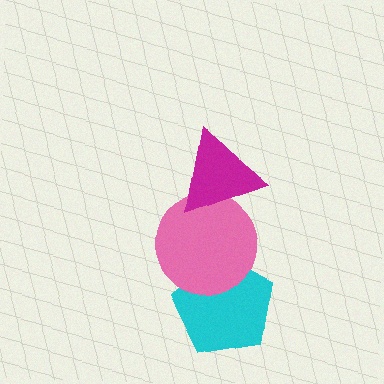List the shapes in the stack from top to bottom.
From top to bottom: the magenta triangle, the pink circle, the cyan pentagon.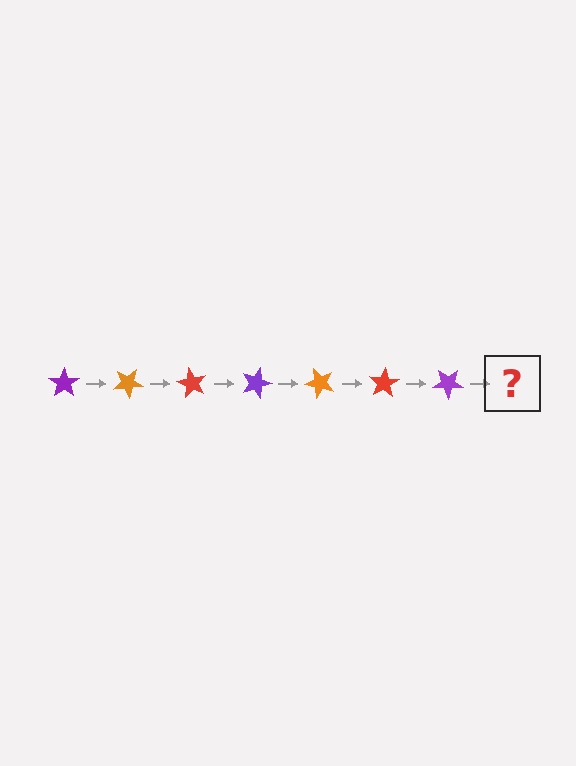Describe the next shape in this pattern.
It should be an orange star, rotated 210 degrees from the start.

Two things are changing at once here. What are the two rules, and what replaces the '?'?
The two rules are that it rotates 30 degrees each step and the color cycles through purple, orange, and red. The '?' should be an orange star, rotated 210 degrees from the start.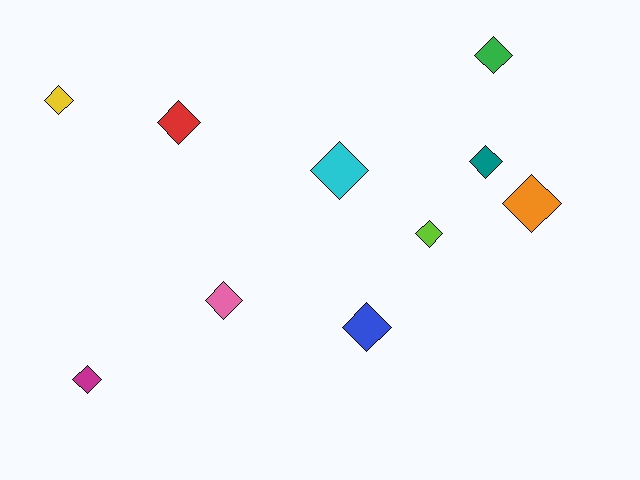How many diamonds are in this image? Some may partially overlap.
There are 10 diamonds.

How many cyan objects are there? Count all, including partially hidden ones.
There is 1 cyan object.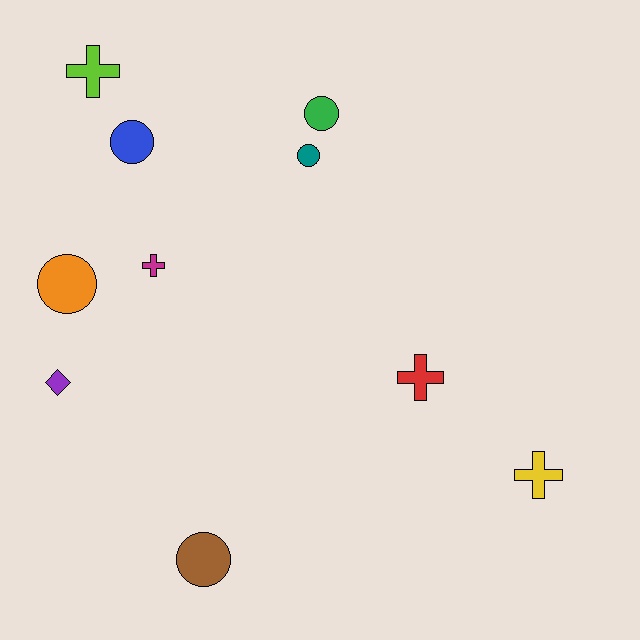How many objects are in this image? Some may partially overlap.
There are 10 objects.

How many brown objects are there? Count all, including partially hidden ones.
There is 1 brown object.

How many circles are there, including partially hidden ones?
There are 5 circles.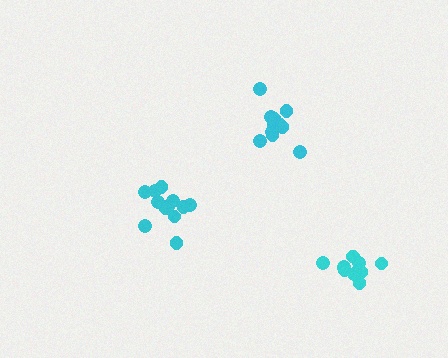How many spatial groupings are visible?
There are 3 spatial groupings.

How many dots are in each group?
Group 1: 10 dots, Group 2: 11 dots, Group 3: 12 dots (33 total).